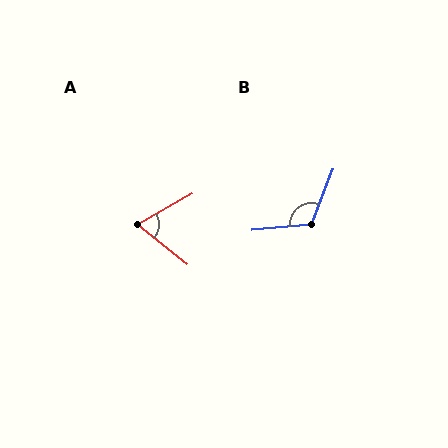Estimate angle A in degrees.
Approximately 68 degrees.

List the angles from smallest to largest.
A (68°), B (117°).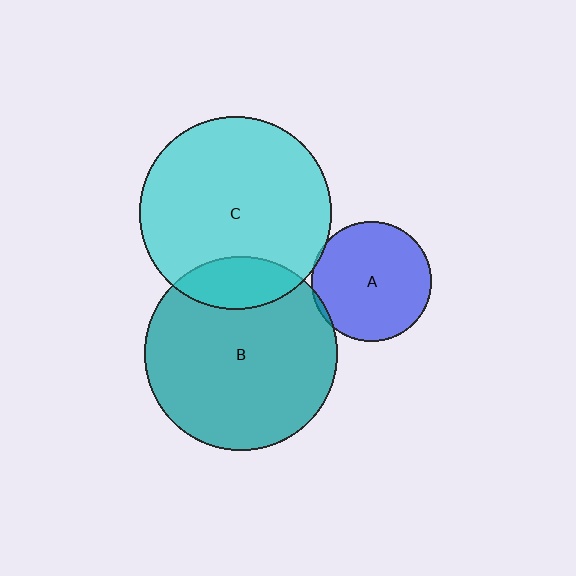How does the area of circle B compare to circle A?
Approximately 2.6 times.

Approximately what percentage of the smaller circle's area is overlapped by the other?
Approximately 5%.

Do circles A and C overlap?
Yes.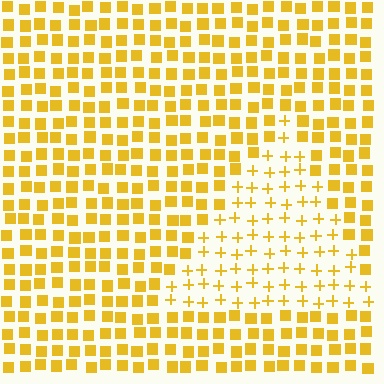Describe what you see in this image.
The image is filled with small yellow elements arranged in a uniform grid. A triangle-shaped region contains plus signs, while the surrounding area contains squares. The boundary is defined purely by the change in element shape.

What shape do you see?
I see a triangle.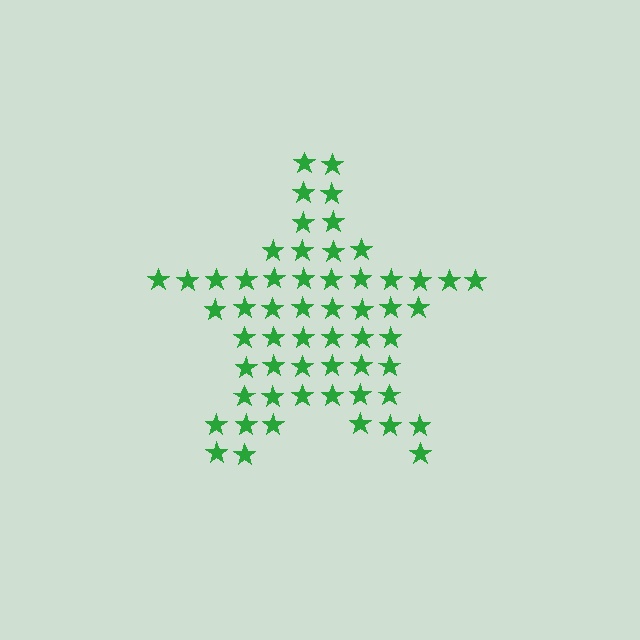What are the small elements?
The small elements are stars.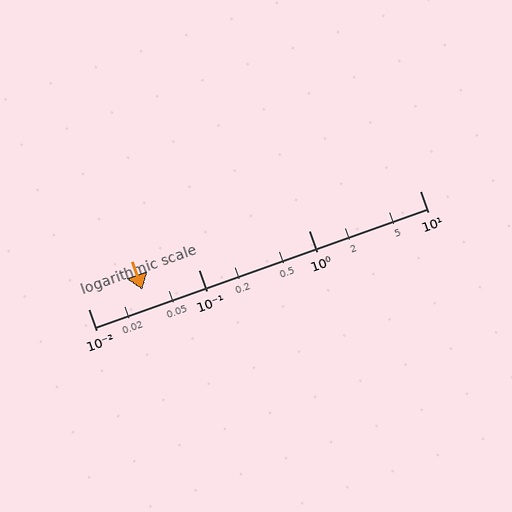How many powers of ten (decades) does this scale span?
The scale spans 3 decades, from 0.01 to 10.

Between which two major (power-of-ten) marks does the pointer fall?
The pointer is between 0.01 and 0.1.